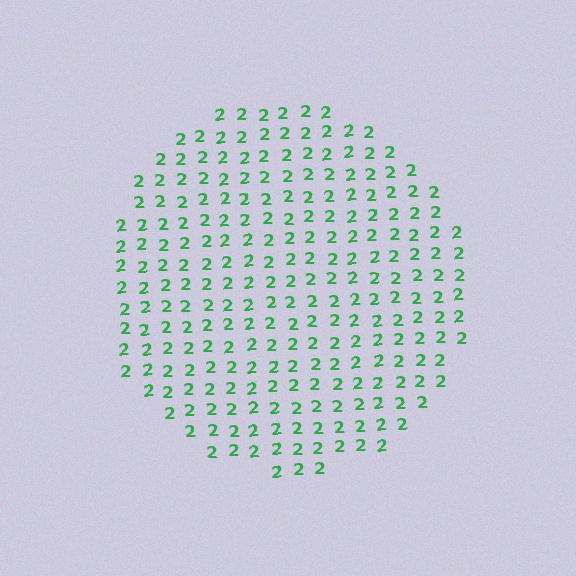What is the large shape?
The large shape is a circle.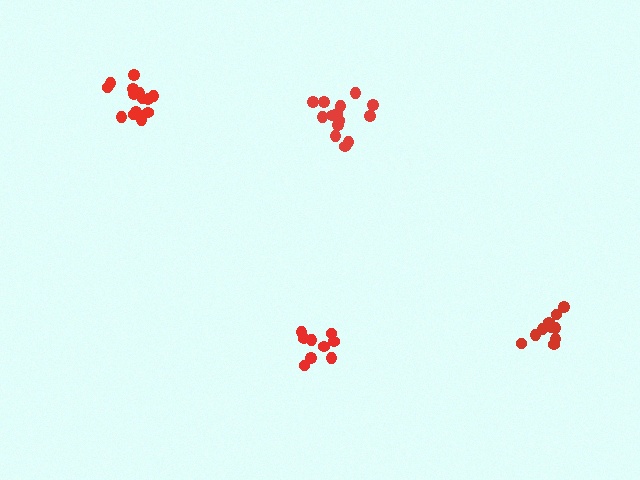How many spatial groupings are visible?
There are 4 spatial groupings.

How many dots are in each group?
Group 1: 10 dots, Group 2: 14 dots, Group 3: 14 dots, Group 4: 9 dots (47 total).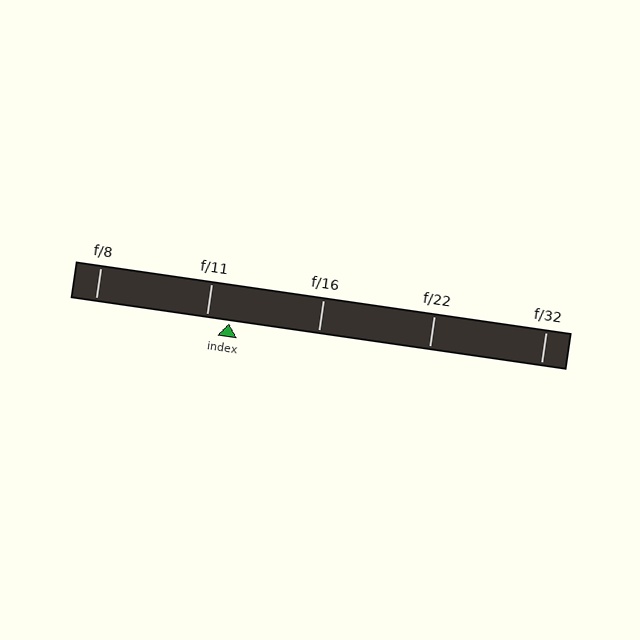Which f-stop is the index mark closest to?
The index mark is closest to f/11.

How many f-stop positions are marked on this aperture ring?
There are 5 f-stop positions marked.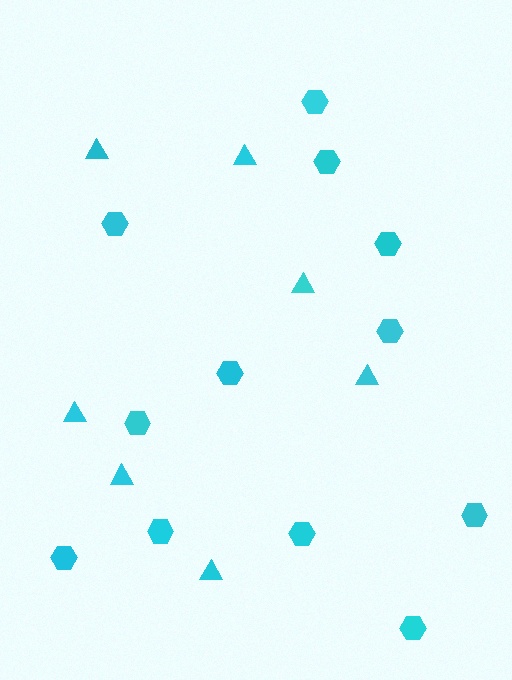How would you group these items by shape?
There are 2 groups: one group of triangles (7) and one group of hexagons (12).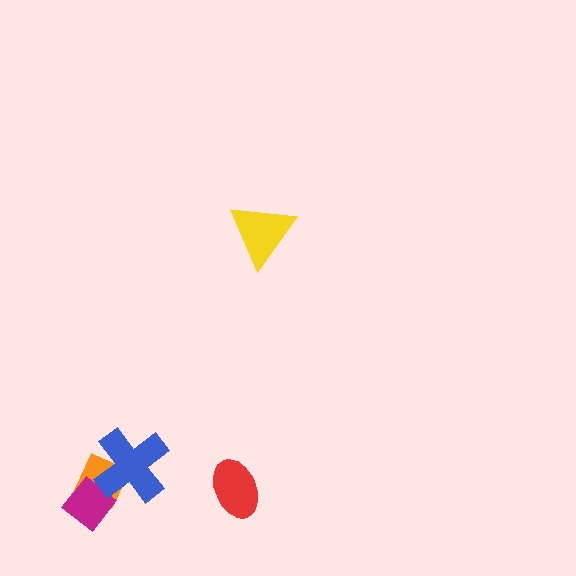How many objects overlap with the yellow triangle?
0 objects overlap with the yellow triangle.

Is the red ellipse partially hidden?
No, no other shape covers it.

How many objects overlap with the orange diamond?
2 objects overlap with the orange diamond.